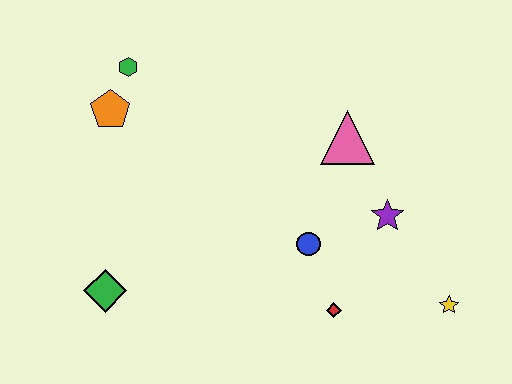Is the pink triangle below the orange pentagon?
Yes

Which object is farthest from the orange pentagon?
The yellow star is farthest from the orange pentagon.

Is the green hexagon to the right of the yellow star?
No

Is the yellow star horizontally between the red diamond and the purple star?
No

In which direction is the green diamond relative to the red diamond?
The green diamond is to the left of the red diamond.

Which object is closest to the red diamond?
The blue circle is closest to the red diamond.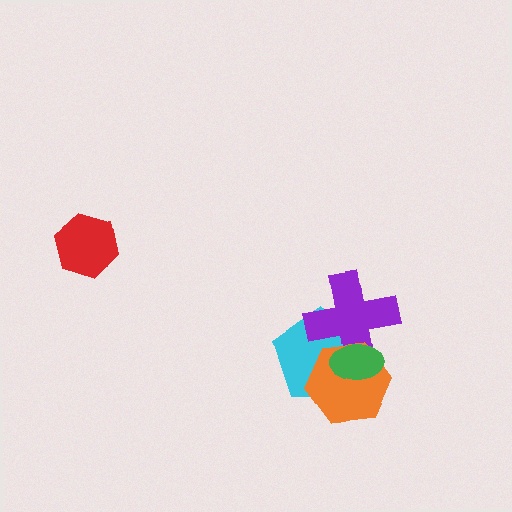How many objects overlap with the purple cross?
3 objects overlap with the purple cross.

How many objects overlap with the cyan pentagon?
3 objects overlap with the cyan pentagon.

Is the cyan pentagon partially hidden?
Yes, it is partially covered by another shape.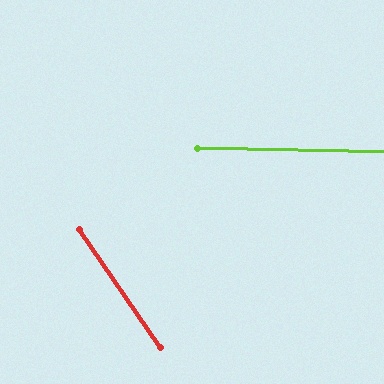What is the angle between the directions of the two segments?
Approximately 54 degrees.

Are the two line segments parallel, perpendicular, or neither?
Neither parallel nor perpendicular — they differ by about 54°.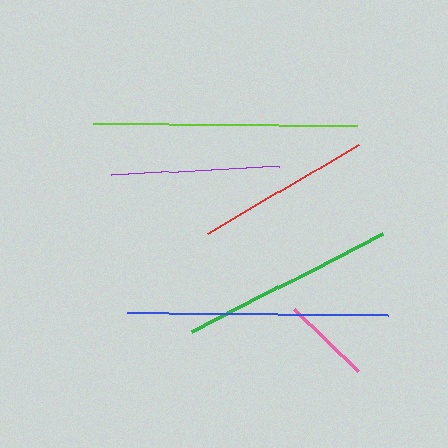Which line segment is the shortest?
The pink line is the shortest at approximately 89 pixels.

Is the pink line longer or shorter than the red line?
The red line is longer than the pink line.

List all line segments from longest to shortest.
From longest to shortest: lime, blue, green, red, purple, pink.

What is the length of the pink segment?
The pink segment is approximately 89 pixels long.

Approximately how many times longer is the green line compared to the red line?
The green line is approximately 1.2 times the length of the red line.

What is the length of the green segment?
The green segment is approximately 215 pixels long.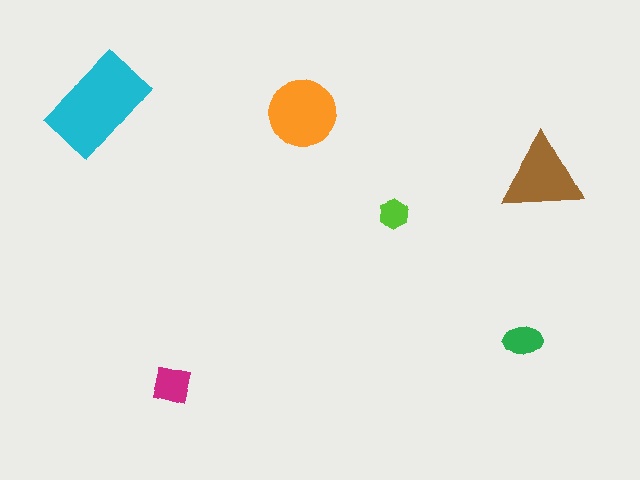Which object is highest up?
The cyan rectangle is topmost.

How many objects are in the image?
There are 6 objects in the image.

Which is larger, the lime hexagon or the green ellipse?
The green ellipse.